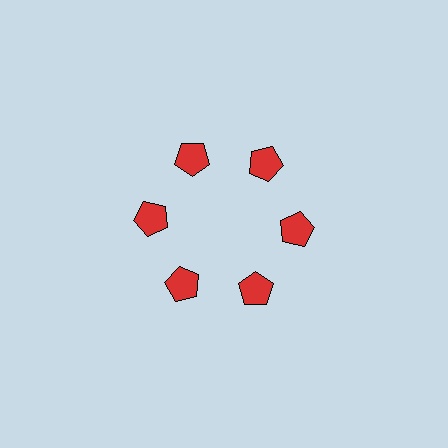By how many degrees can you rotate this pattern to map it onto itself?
The pattern maps onto itself every 60 degrees of rotation.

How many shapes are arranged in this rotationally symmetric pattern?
There are 6 shapes, arranged in 6 groups of 1.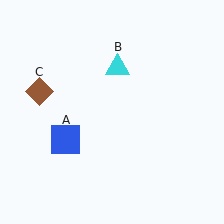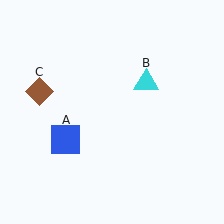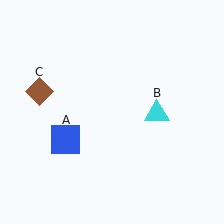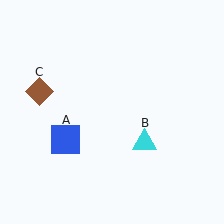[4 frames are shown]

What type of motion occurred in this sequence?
The cyan triangle (object B) rotated clockwise around the center of the scene.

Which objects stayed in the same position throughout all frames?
Blue square (object A) and brown diamond (object C) remained stationary.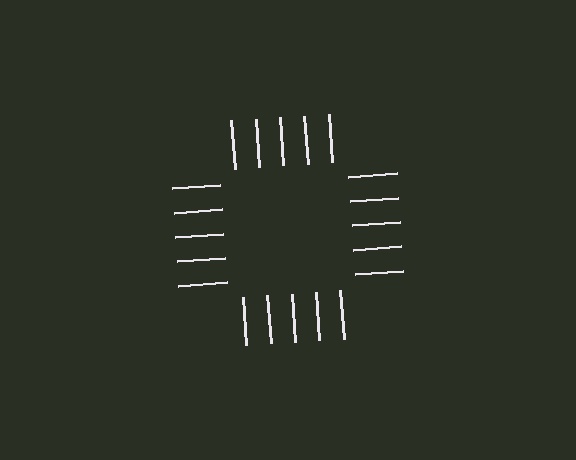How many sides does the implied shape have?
4 sides — the line-ends trace a square.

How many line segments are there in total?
20 — 5 along each of the 4 edges.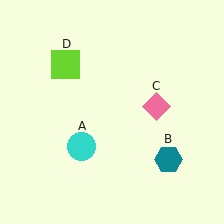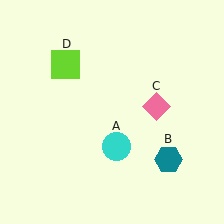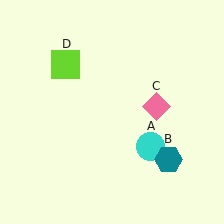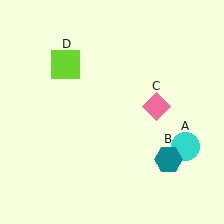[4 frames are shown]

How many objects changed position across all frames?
1 object changed position: cyan circle (object A).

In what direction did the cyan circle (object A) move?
The cyan circle (object A) moved right.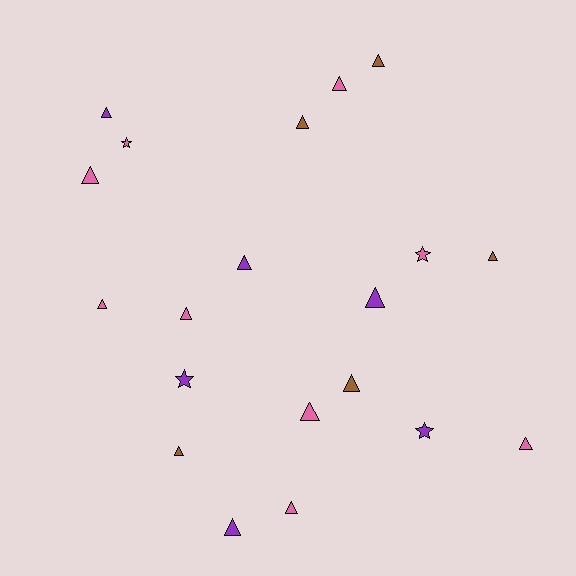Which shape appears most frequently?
Triangle, with 16 objects.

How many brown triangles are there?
There are 5 brown triangles.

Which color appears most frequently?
Pink, with 9 objects.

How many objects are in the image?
There are 20 objects.